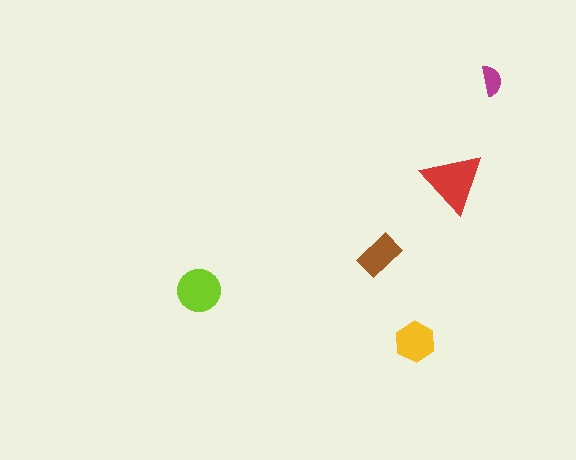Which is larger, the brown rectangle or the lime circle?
The lime circle.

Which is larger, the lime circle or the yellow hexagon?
The lime circle.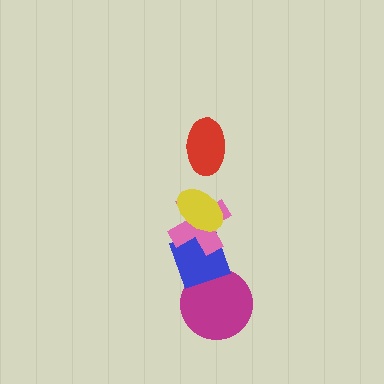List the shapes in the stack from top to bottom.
From top to bottom: the red ellipse, the yellow ellipse, the pink cross, the blue diamond, the magenta circle.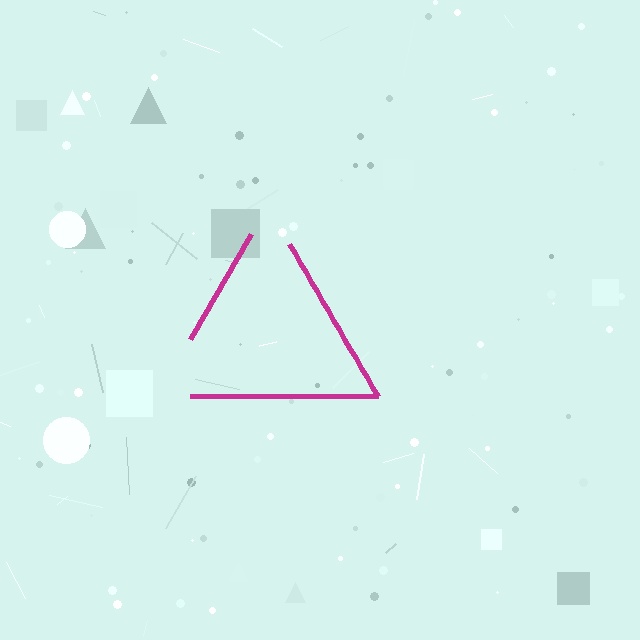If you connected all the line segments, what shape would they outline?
They would outline a triangle.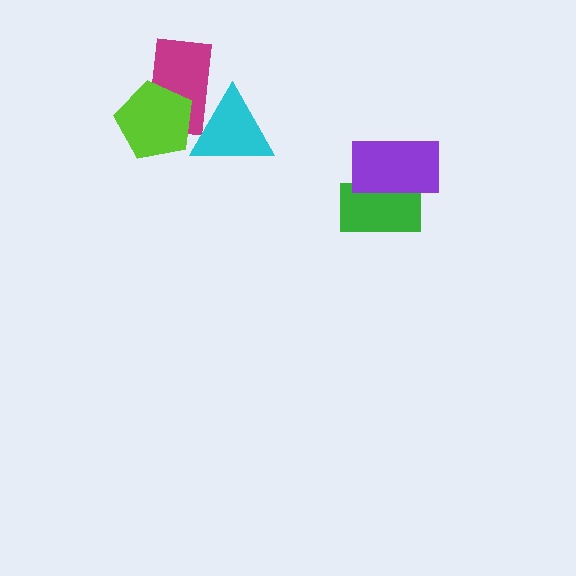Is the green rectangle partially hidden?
Yes, it is partially covered by another shape.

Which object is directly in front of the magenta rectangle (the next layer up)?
The cyan triangle is directly in front of the magenta rectangle.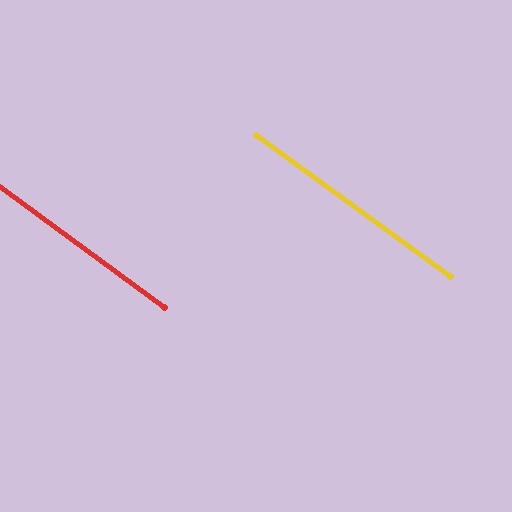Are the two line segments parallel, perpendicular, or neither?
Parallel — their directions differ by only 0.2°.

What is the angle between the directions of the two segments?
Approximately 0 degrees.